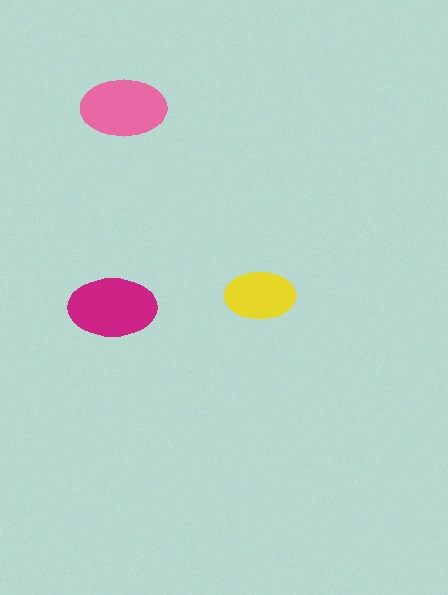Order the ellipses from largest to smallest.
the magenta one, the pink one, the yellow one.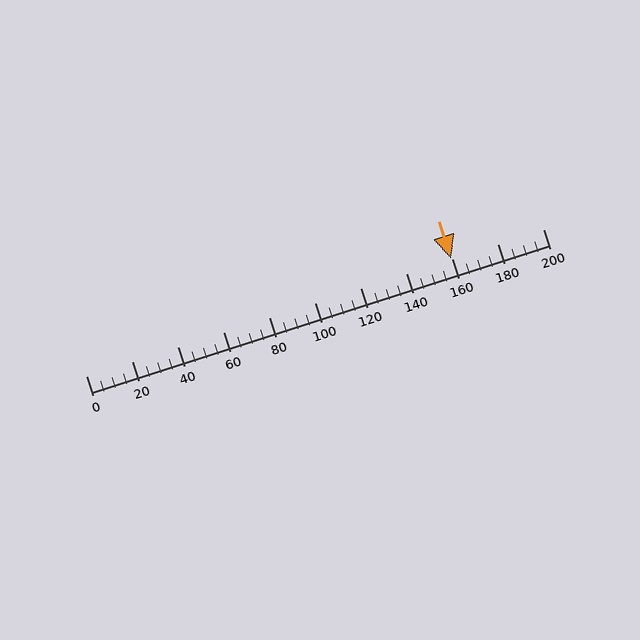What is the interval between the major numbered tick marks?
The major tick marks are spaced 20 units apart.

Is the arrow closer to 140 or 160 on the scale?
The arrow is closer to 160.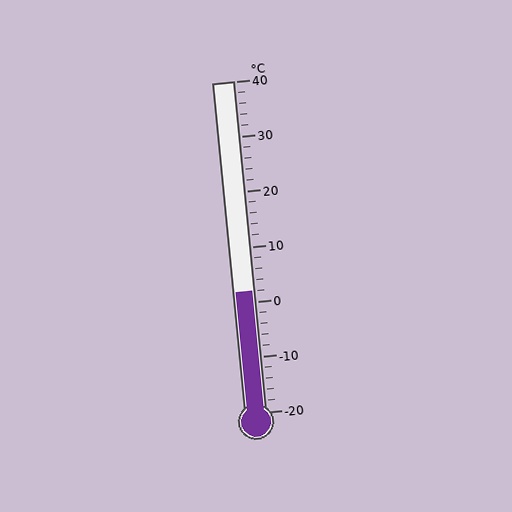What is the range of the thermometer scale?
The thermometer scale ranges from -20°C to 40°C.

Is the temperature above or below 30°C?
The temperature is below 30°C.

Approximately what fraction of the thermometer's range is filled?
The thermometer is filled to approximately 35% of its range.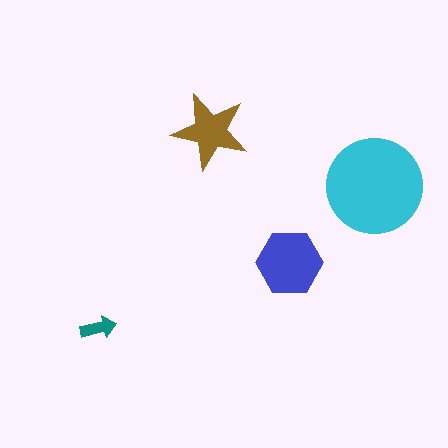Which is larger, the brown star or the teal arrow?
The brown star.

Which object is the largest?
The cyan circle.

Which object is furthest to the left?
The teal arrow is leftmost.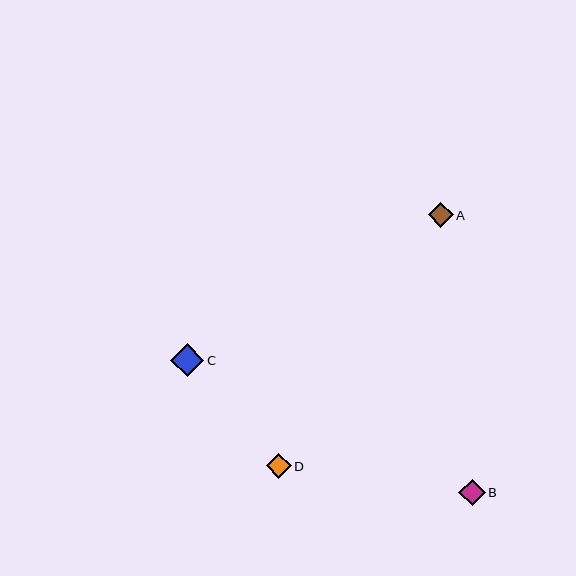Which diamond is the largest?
Diamond C is the largest with a size of approximately 34 pixels.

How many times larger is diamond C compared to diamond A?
Diamond C is approximately 1.4 times the size of diamond A.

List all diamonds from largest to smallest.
From largest to smallest: C, B, D, A.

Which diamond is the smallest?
Diamond A is the smallest with a size of approximately 25 pixels.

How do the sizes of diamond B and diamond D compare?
Diamond B and diamond D are approximately the same size.